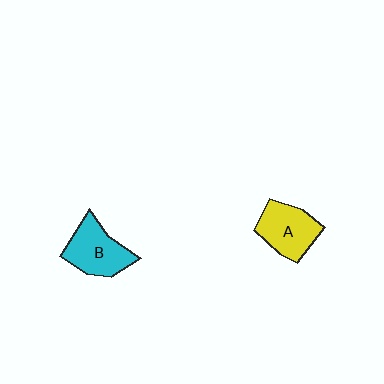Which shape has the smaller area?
Shape A (yellow).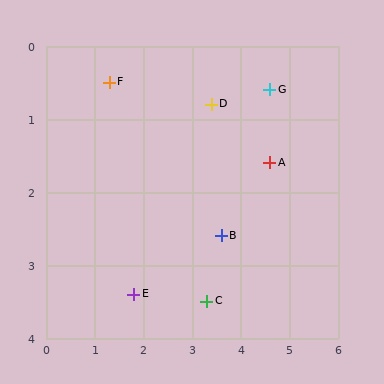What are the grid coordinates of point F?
Point F is at approximately (1.3, 0.5).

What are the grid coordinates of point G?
Point G is at approximately (4.6, 0.6).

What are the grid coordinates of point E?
Point E is at approximately (1.8, 3.4).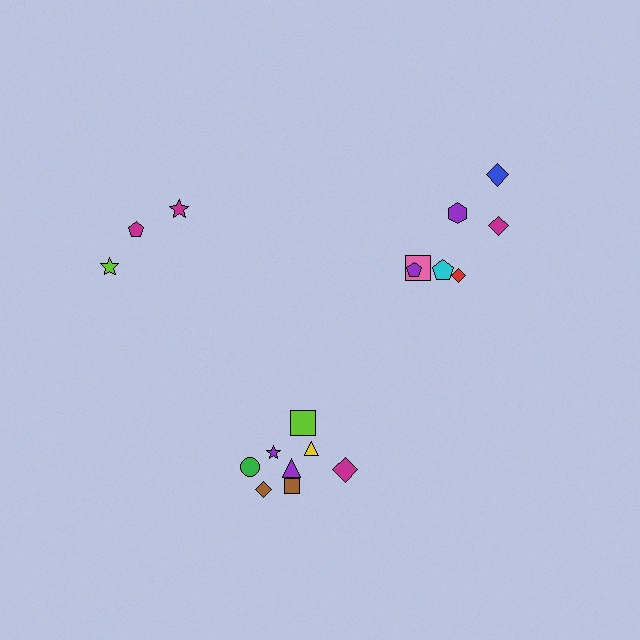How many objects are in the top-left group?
There are 3 objects.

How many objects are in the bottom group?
There are 8 objects.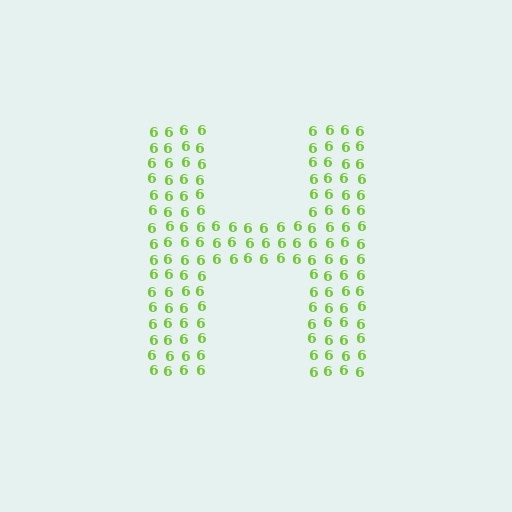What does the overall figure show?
The overall figure shows the letter H.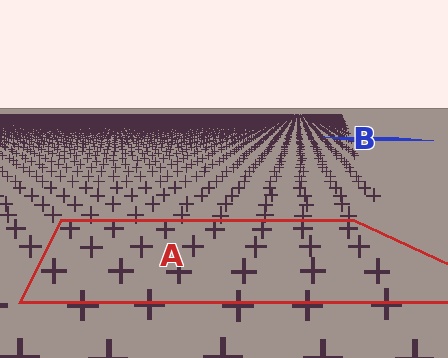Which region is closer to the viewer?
Region A is closer. The texture elements there are larger and more spread out.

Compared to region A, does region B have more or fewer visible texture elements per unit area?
Region B has more texture elements per unit area — they are packed more densely because it is farther away.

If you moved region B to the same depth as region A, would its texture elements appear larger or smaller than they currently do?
They would appear larger. At a closer depth, the same texture elements are projected at a bigger on-screen size.